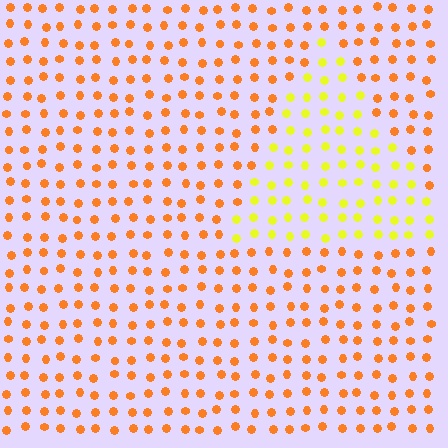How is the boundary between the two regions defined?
The boundary is defined purely by a slight shift in hue (about 40 degrees). Spacing, size, and orientation are identical on both sides.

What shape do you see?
I see a triangle.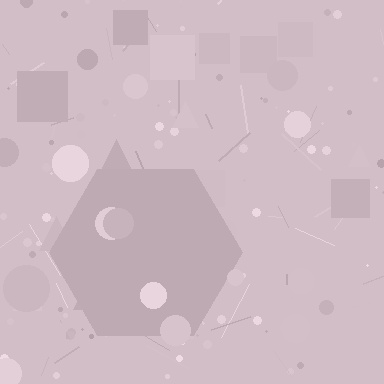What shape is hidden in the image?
A hexagon is hidden in the image.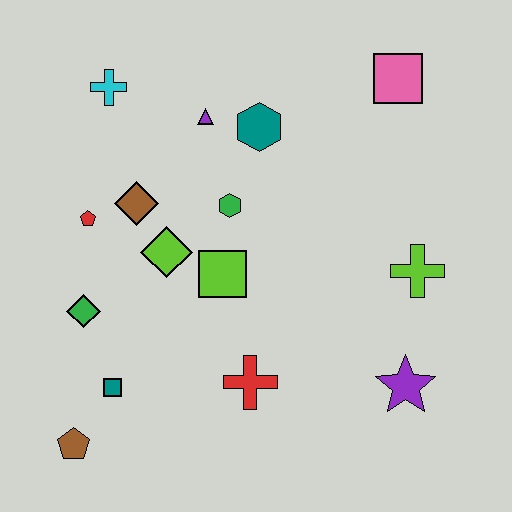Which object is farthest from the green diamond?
The pink square is farthest from the green diamond.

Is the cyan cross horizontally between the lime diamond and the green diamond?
Yes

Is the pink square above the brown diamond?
Yes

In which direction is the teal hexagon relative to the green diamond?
The teal hexagon is above the green diamond.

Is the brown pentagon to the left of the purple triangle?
Yes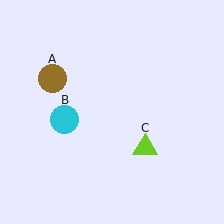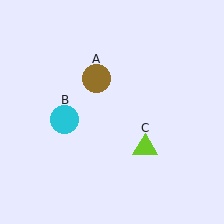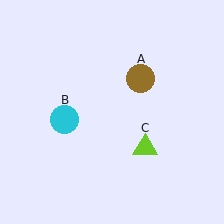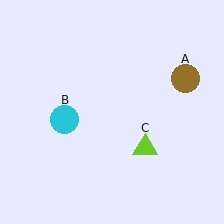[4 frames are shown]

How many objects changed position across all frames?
1 object changed position: brown circle (object A).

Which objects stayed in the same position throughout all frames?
Cyan circle (object B) and lime triangle (object C) remained stationary.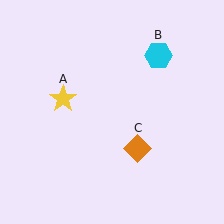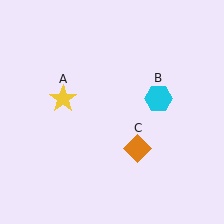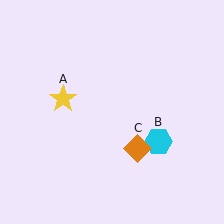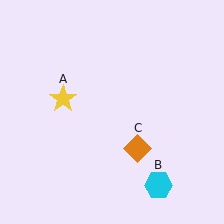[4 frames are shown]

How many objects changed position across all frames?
1 object changed position: cyan hexagon (object B).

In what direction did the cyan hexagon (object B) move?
The cyan hexagon (object B) moved down.